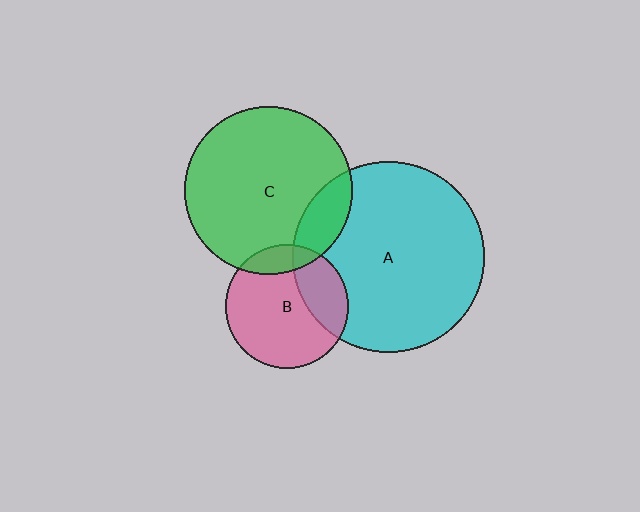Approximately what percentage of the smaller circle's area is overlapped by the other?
Approximately 25%.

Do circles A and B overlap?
Yes.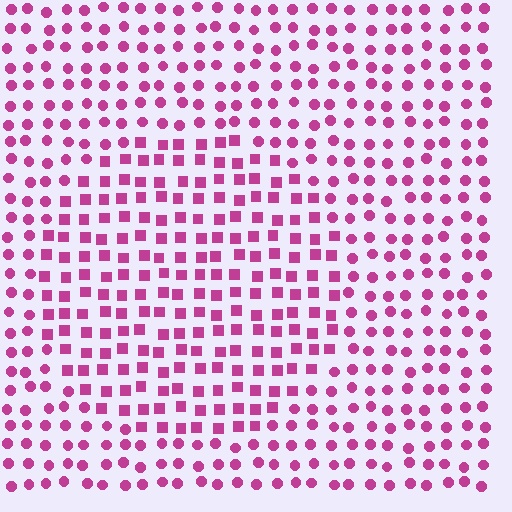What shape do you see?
I see a circle.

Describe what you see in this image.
The image is filled with small magenta elements arranged in a uniform grid. A circle-shaped region contains squares, while the surrounding area contains circles. The boundary is defined purely by the change in element shape.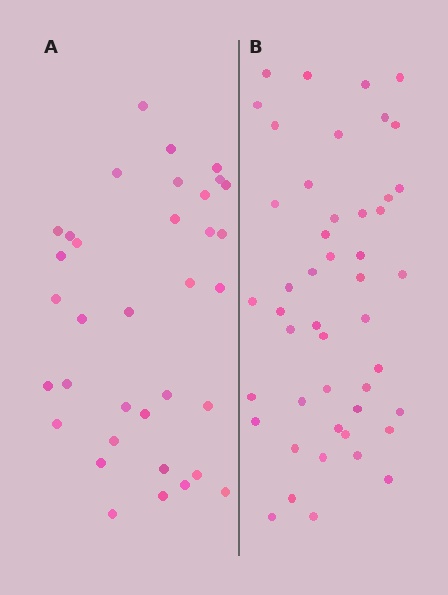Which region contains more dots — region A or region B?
Region B (the right region) has more dots.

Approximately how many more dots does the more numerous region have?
Region B has roughly 12 or so more dots than region A.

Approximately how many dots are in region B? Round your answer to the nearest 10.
About 50 dots. (The exact count is 47, which rounds to 50.)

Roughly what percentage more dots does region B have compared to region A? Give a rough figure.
About 35% more.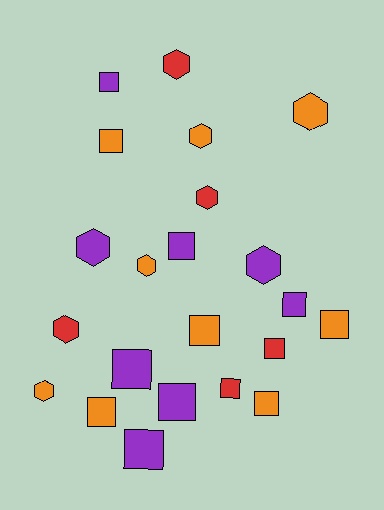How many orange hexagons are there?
There are 4 orange hexagons.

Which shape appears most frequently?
Square, with 13 objects.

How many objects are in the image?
There are 22 objects.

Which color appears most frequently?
Orange, with 9 objects.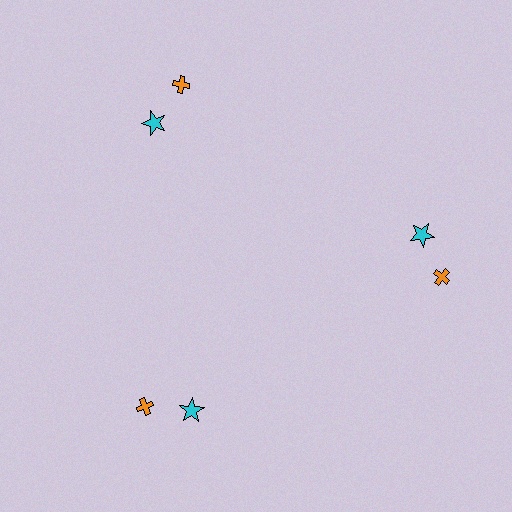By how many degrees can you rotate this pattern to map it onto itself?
The pattern maps onto itself every 120 degrees of rotation.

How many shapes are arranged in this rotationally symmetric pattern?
There are 6 shapes, arranged in 3 groups of 2.